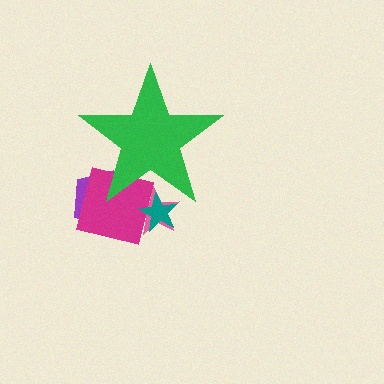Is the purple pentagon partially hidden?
Yes, the purple pentagon is partially hidden behind the green star.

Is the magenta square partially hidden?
Yes, the magenta square is partially hidden behind the green star.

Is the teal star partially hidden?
Yes, the teal star is partially hidden behind the green star.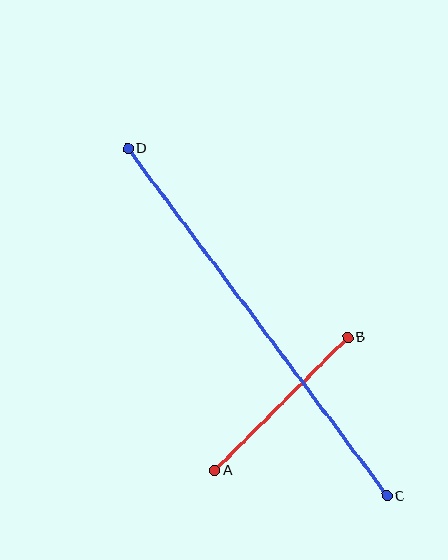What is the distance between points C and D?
The distance is approximately 433 pixels.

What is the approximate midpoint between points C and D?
The midpoint is at approximately (257, 322) pixels.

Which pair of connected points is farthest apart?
Points C and D are farthest apart.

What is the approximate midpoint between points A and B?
The midpoint is at approximately (281, 404) pixels.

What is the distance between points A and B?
The distance is approximately 188 pixels.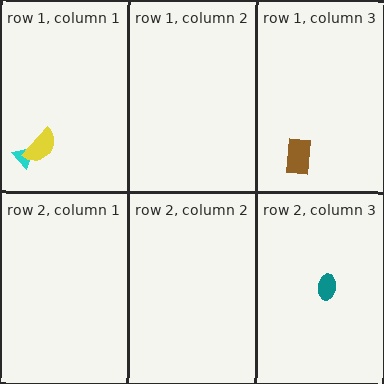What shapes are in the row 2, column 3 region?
The teal ellipse.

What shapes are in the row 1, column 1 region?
The cyan triangle, the yellow semicircle.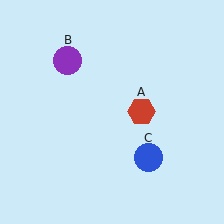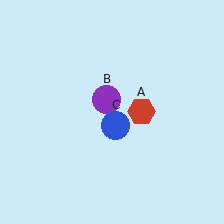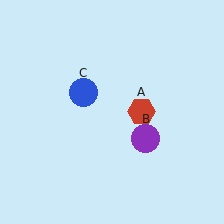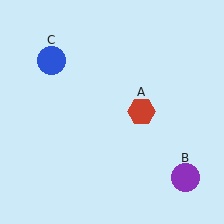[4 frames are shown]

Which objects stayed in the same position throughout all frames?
Red hexagon (object A) remained stationary.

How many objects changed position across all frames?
2 objects changed position: purple circle (object B), blue circle (object C).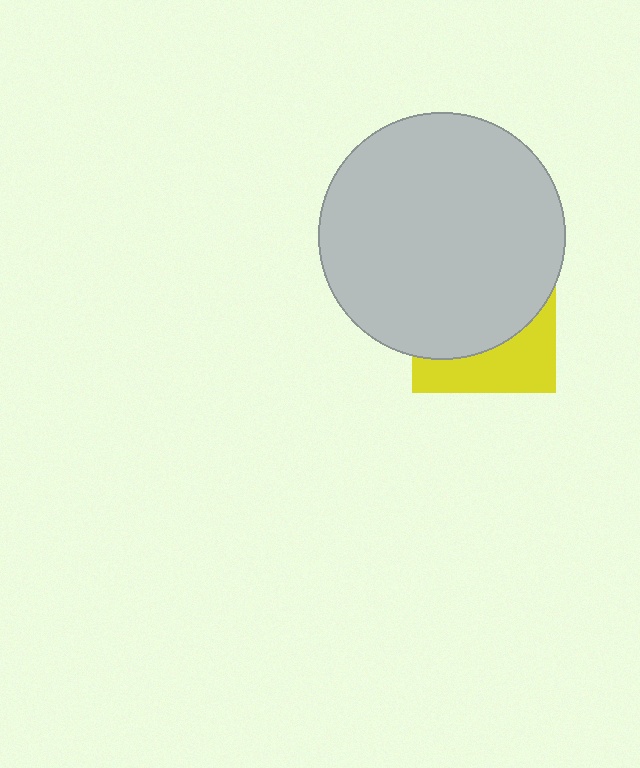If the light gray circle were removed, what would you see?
You would see the complete yellow square.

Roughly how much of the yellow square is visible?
A small part of it is visible (roughly 35%).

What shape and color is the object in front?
The object in front is a light gray circle.